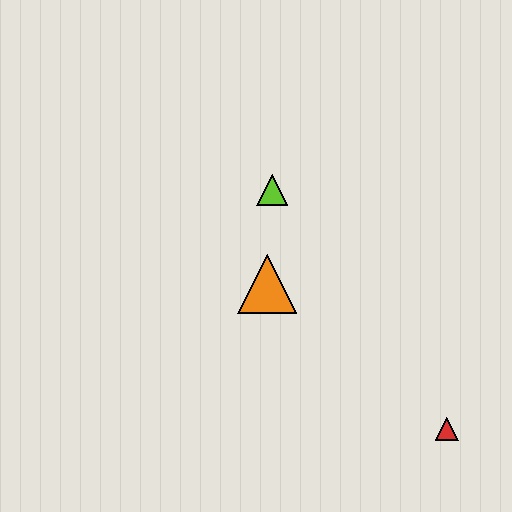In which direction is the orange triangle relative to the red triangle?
The orange triangle is to the left of the red triangle.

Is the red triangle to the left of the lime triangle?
No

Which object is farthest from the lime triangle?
The red triangle is farthest from the lime triangle.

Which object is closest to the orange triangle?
The lime triangle is closest to the orange triangle.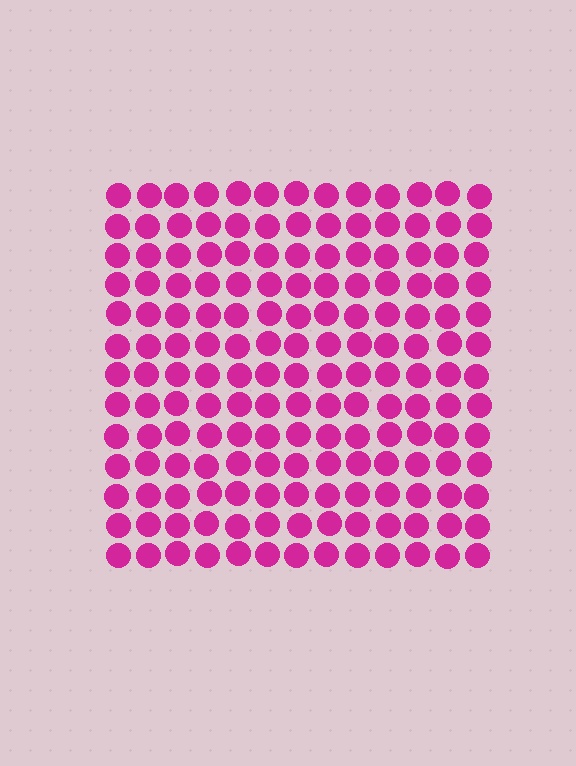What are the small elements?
The small elements are circles.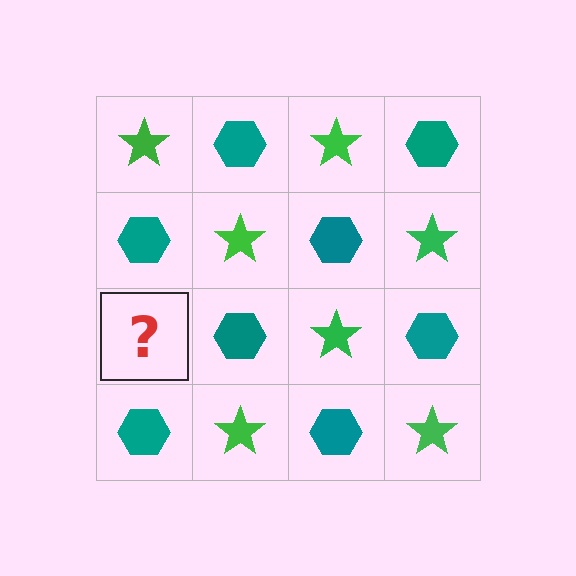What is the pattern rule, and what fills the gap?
The rule is that it alternates green star and teal hexagon in a checkerboard pattern. The gap should be filled with a green star.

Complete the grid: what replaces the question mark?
The question mark should be replaced with a green star.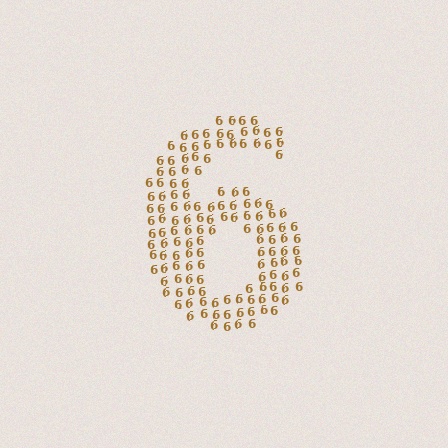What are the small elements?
The small elements are digit 6's.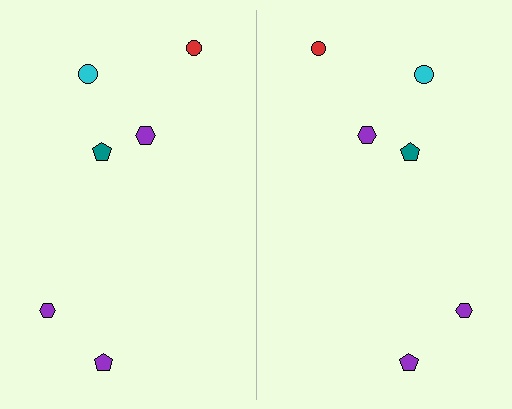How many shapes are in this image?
There are 12 shapes in this image.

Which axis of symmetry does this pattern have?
The pattern has a vertical axis of symmetry running through the center of the image.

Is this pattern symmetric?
Yes, this pattern has bilateral (reflection) symmetry.